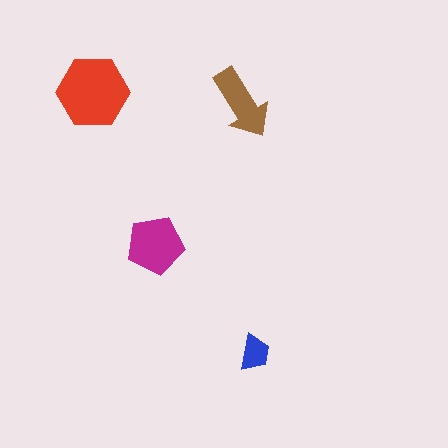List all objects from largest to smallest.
The red hexagon, the magenta pentagon, the brown arrow, the blue trapezoid.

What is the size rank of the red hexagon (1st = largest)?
1st.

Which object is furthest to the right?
The blue trapezoid is rightmost.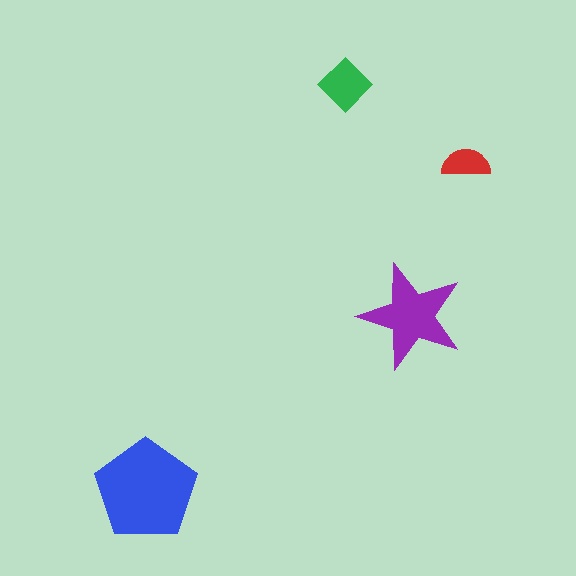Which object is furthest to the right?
The red semicircle is rightmost.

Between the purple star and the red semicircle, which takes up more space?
The purple star.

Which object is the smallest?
The red semicircle.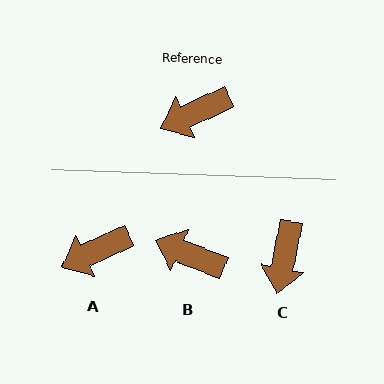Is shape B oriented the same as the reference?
No, it is off by about 47 degrees.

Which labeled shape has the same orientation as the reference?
A.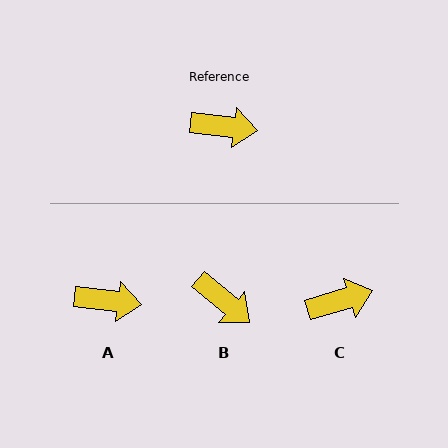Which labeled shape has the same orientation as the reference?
A.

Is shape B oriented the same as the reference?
No, it is off by about 34 degrees.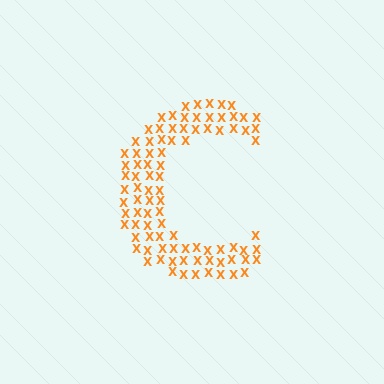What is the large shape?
The large shape is the letter C.